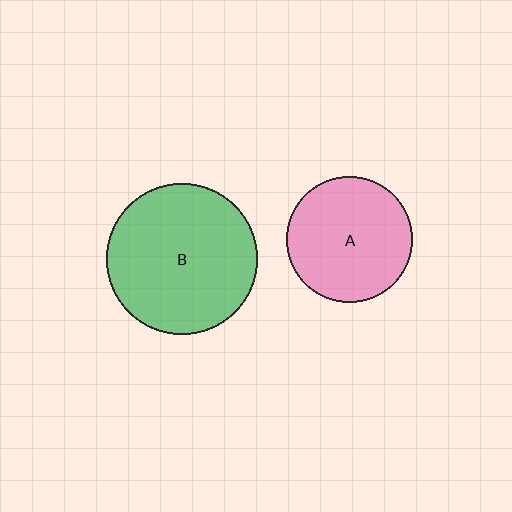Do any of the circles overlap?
No, none of the circles overlap.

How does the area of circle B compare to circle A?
Approximately 1.4 times.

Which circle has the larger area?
Circle B (green).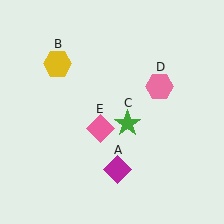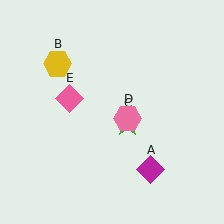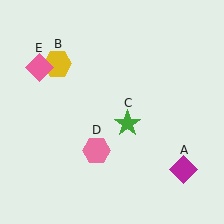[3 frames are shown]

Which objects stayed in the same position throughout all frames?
Yellow hexagon (object B) and green star (object C) remained stationary.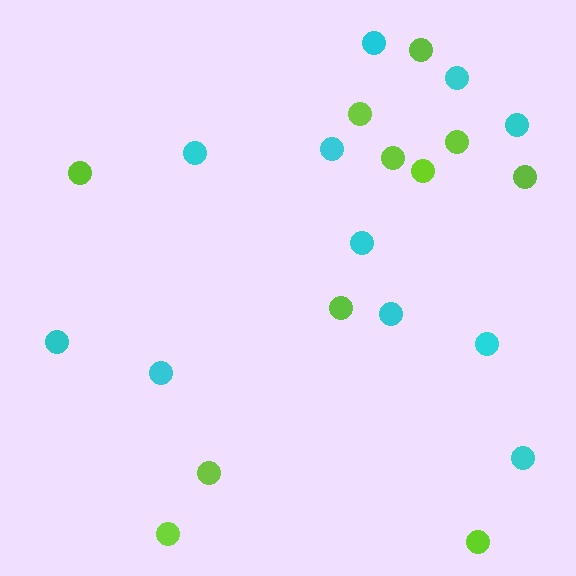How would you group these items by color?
There are 2 groups: one group of cyan circles (11) and one group of lime circles (11).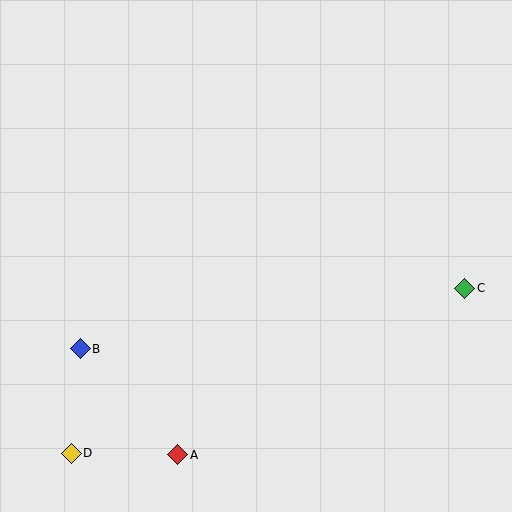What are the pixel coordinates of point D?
Point D is at (71, 453).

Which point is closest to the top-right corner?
Point C is closest to the top-right corner.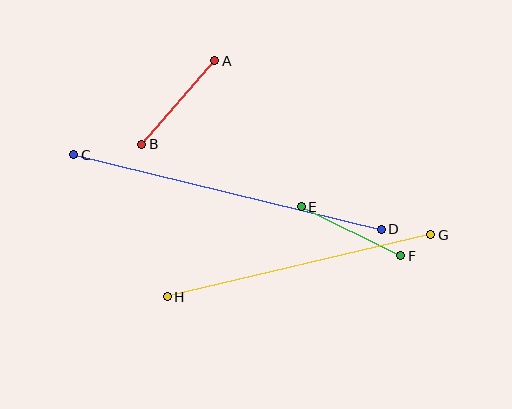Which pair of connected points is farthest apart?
Points C and D are farthest apart.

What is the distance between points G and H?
The distance is approximately 270 pixels.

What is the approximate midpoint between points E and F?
The midpoint is at approximately (351, 231) pixels.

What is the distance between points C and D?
The distance is approximately 316 pixels.